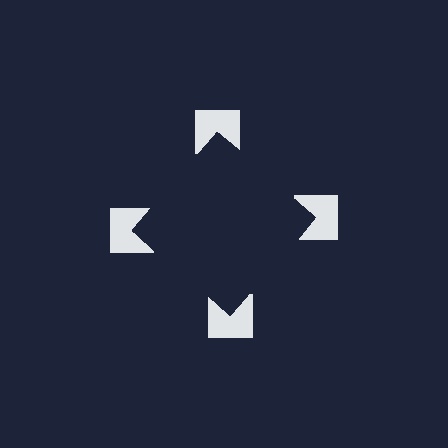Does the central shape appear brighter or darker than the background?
It typically appears slightly darker than the background, even though no actual brightness change is drawn.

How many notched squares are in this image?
There are 4 — one at each vertex of the illusory square.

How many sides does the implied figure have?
4 sides.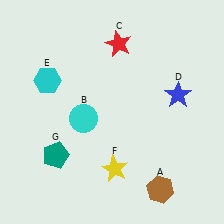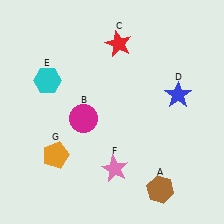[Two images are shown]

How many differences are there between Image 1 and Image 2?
There are 3 differences between the two images.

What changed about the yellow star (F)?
In Image 1, F is yellow. In Image 2, it changed to pink.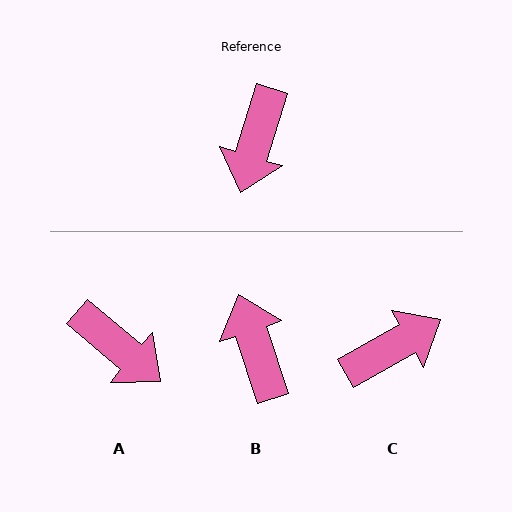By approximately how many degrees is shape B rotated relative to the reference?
Approximately 145 degrees clockwise.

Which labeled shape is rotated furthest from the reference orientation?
B, about 145 degrees away.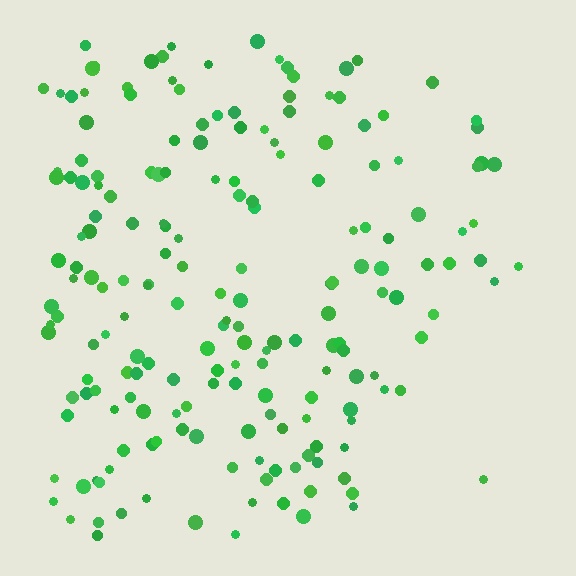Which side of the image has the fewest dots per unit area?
The right.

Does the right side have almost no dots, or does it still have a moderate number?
Still a moderate number, just noticeably fewer than the left.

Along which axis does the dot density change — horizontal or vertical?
Horizontal.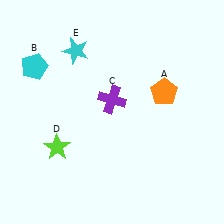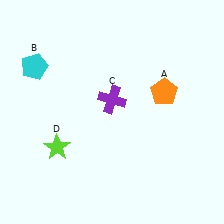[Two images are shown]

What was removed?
The cyan star (E) was removed in Image 2.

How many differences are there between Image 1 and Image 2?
There is 1 difference between the two images.